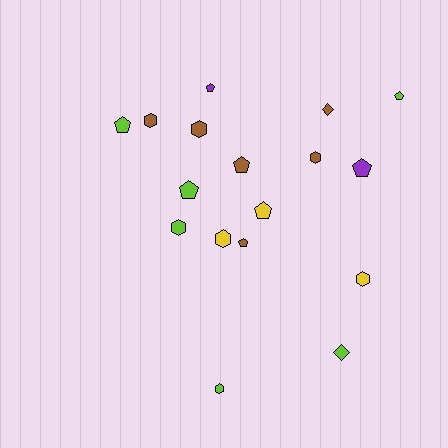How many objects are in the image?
There are 17 objects.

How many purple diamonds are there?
There are no purple diamonds.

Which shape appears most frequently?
Pentagon, with 8 objects.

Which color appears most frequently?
Lime, with 6 objects.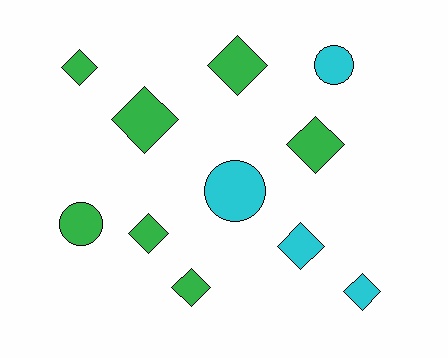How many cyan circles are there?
There are 2 cyan circles.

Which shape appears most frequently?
Diamond, with 8 objects.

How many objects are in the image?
There are 11 objects.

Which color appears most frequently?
Green, with 7 objects.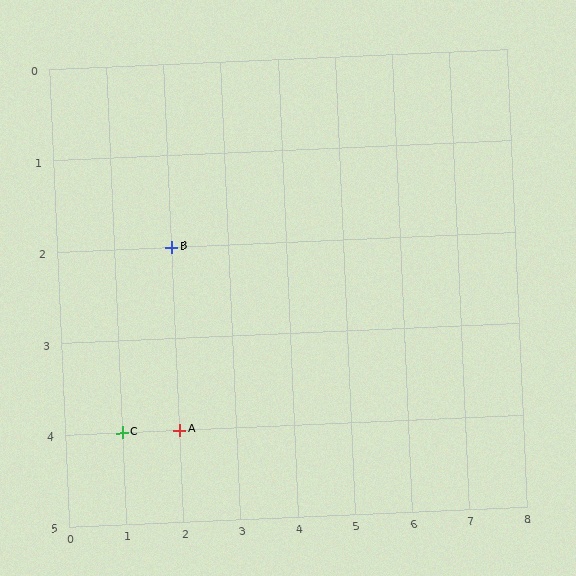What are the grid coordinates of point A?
Point A is at grid coordinates (2, 4).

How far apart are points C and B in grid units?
Points C and B are 1 column and 2 rows apart (about 2.2 grid units diagonally).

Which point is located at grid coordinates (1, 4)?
Point C is at (1, 4).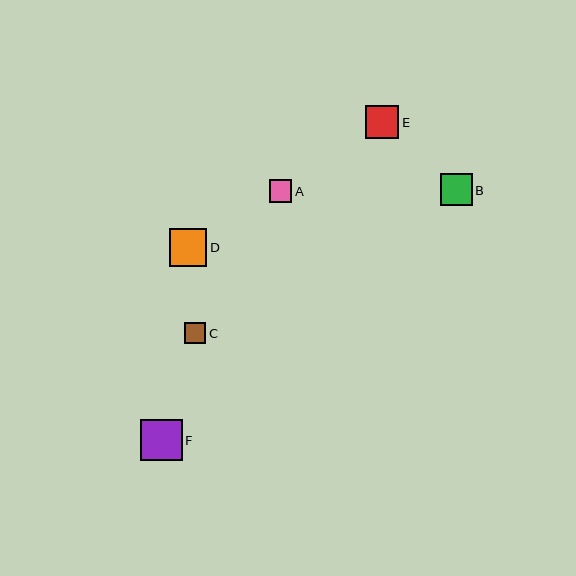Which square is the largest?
Square F is the largest with a size of approximately 41 pixels.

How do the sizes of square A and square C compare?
Square A and square C are approximately the same size.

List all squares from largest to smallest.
From largest to smallest: F, D, E, B, A, C.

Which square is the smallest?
Square C is the smallest with a size of approximately 21 pixels.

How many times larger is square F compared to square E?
Square F is approximately 1.2 times the size of square E.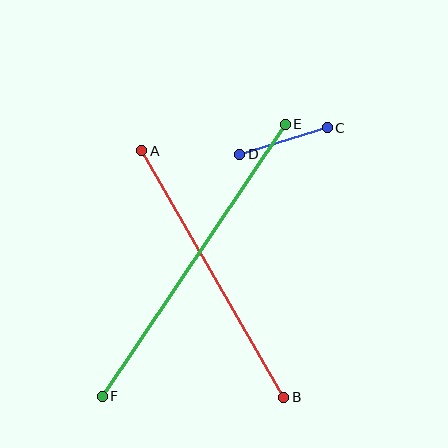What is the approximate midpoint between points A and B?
The midpoint is at approximately (213, 274) pixels.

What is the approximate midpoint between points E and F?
The midpoint is at approximately (194, 260) pixels.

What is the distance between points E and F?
The distance is approximately 328 pixels.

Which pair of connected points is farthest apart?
Points E and F are farthest apart.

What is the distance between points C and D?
The distance is approximately 91 pixels.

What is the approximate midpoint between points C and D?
The midpoint is at approximately (283, 141) pixels.